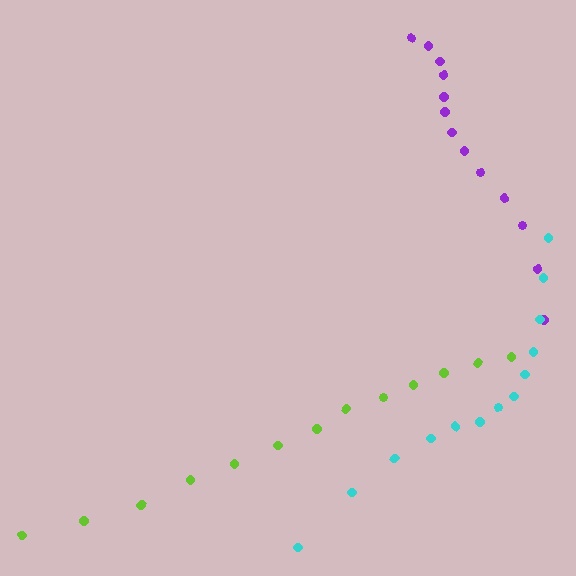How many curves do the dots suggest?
There are 3 distinct paths.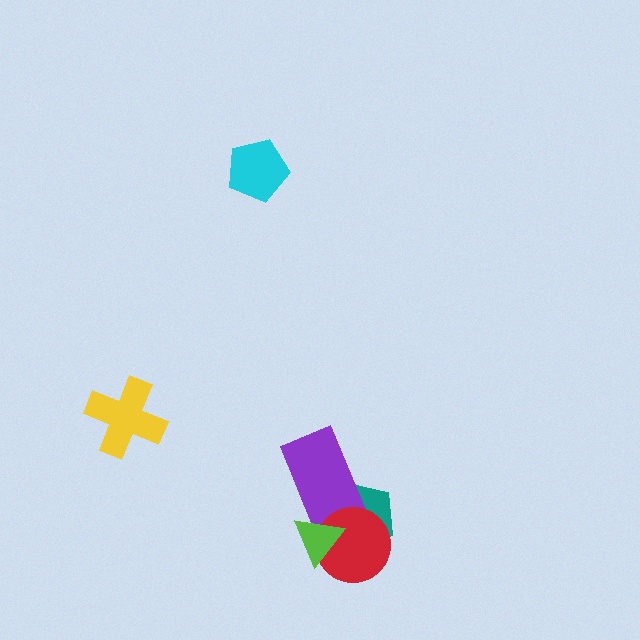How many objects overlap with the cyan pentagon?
0 objects overlap with the cyan pentagon.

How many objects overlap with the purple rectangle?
3 objects overlap with the purple rectangle.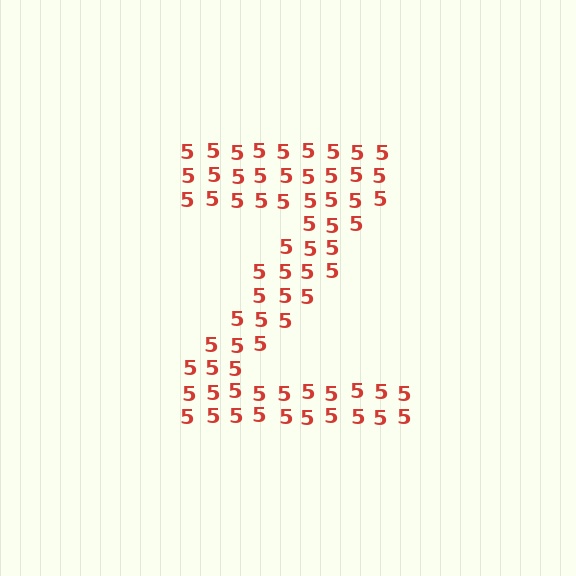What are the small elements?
The small elements are digit 5's.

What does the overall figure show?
The overall figure shows the letter Z.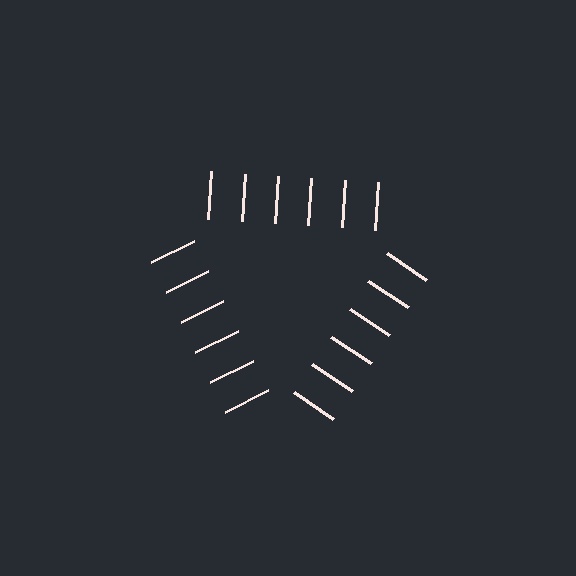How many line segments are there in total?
18 — 6 along each of the 3 edges.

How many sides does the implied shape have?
3 sides — the line-ends trace a triangle.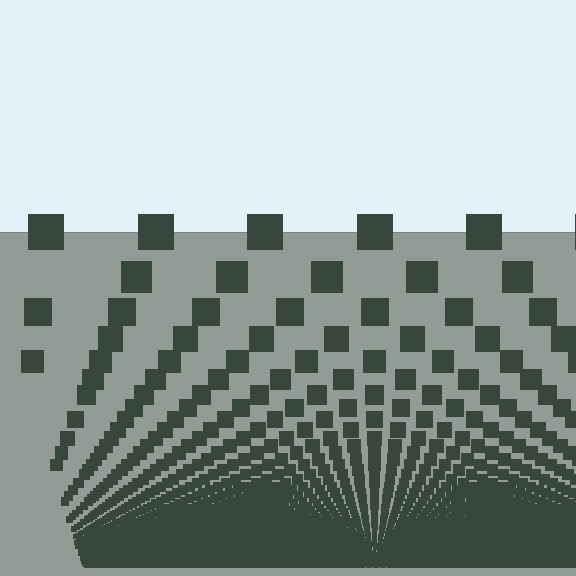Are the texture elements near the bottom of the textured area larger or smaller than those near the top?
Smaller. The gradient is inverted — elements near the bottom are smaller and denser.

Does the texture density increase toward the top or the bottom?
Density increases toward the bottom.